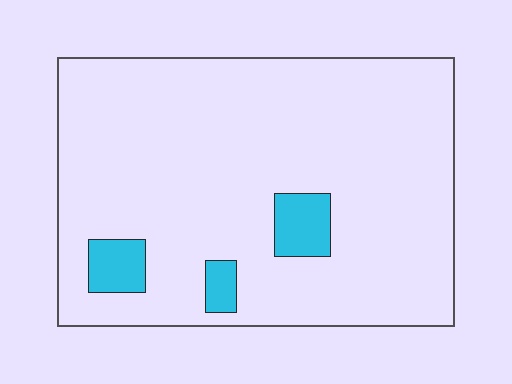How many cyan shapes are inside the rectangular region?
3.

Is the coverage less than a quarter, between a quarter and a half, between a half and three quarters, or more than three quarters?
Less than a quarter.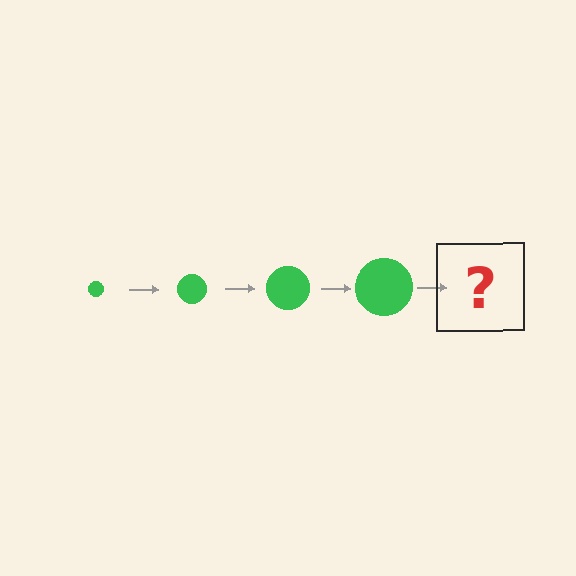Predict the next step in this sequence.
The next step is a green circle, larger than the previous one.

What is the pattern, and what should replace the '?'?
The pattern is that the circle gets progressively larger each step. The '?' should be a green circle, larger than the previous one.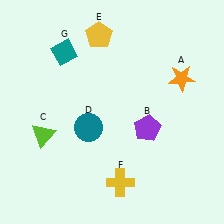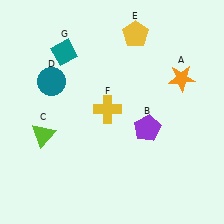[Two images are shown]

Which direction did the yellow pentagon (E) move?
The yellow pentagon (E) moved right.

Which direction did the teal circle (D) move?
The teal circle (D) moved up.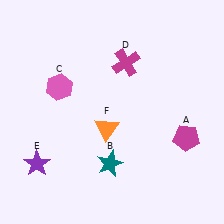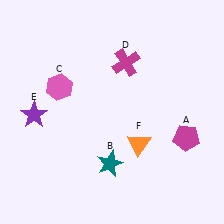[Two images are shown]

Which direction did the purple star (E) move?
The purple star (E) moved up.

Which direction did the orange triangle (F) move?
The orange triangle (F) moved right.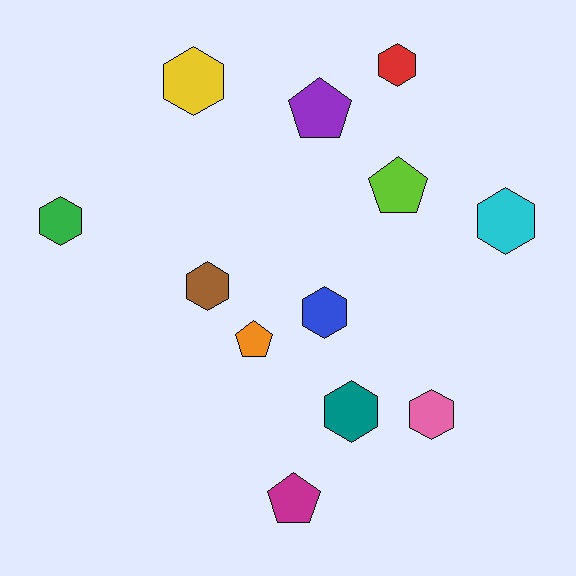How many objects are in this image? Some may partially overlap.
There are 12 objects.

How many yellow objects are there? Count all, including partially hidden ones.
There is 1 yellow object.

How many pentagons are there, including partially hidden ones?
There are 4 pentagons.